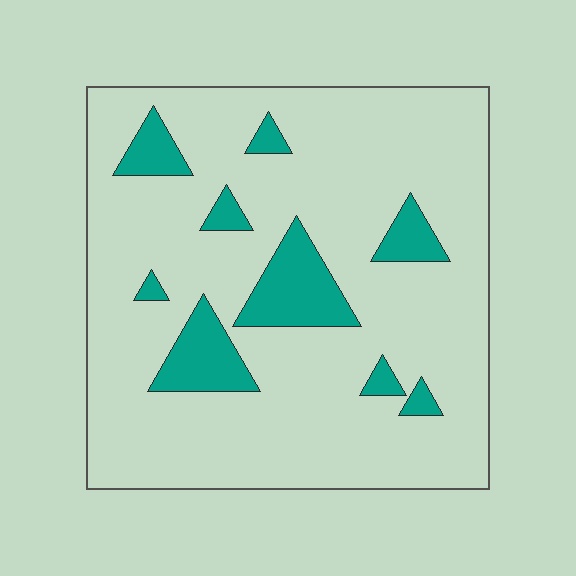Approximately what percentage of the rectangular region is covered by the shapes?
Approximately 15%.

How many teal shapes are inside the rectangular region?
9.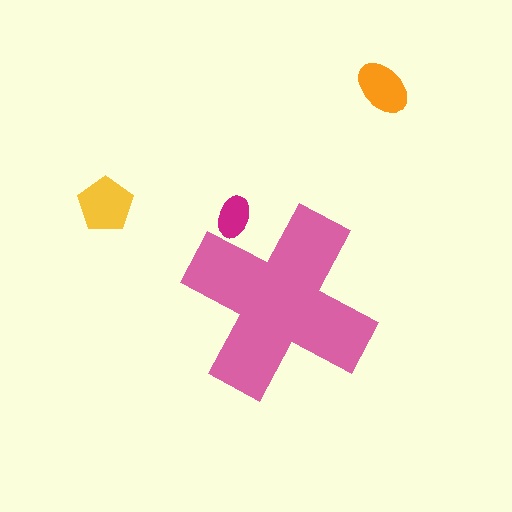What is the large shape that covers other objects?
A pink cross.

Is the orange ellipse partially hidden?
No, the orange ellipse is fully visible.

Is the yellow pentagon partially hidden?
No, the yellow pentagon is fully visible.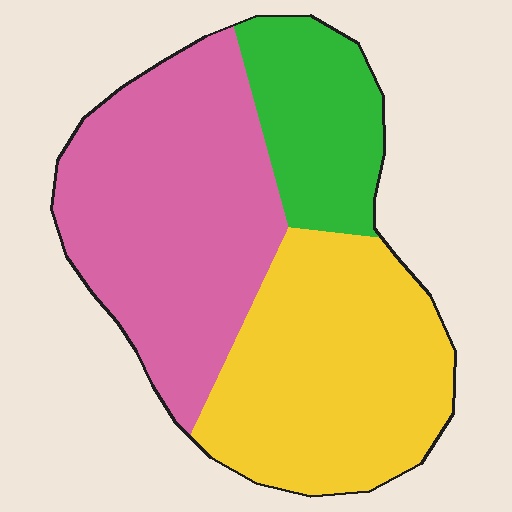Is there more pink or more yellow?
Pink.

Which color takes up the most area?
Pink, at roughly 45%.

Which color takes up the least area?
Green, at roughly 20%.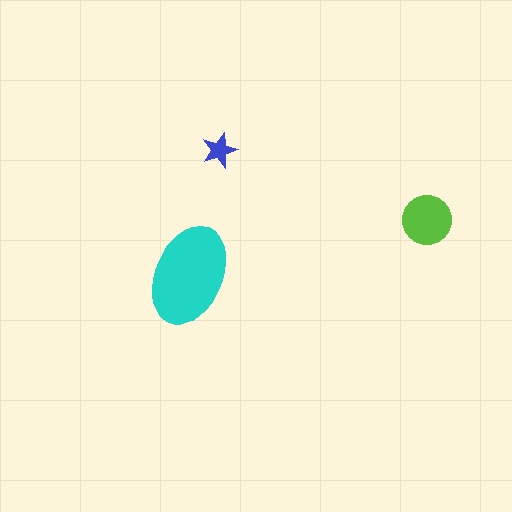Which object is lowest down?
The cyan ellipse is bottommost.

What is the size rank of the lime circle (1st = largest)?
2nd.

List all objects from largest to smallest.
The cyan ellipse, the lime circle, the blue star.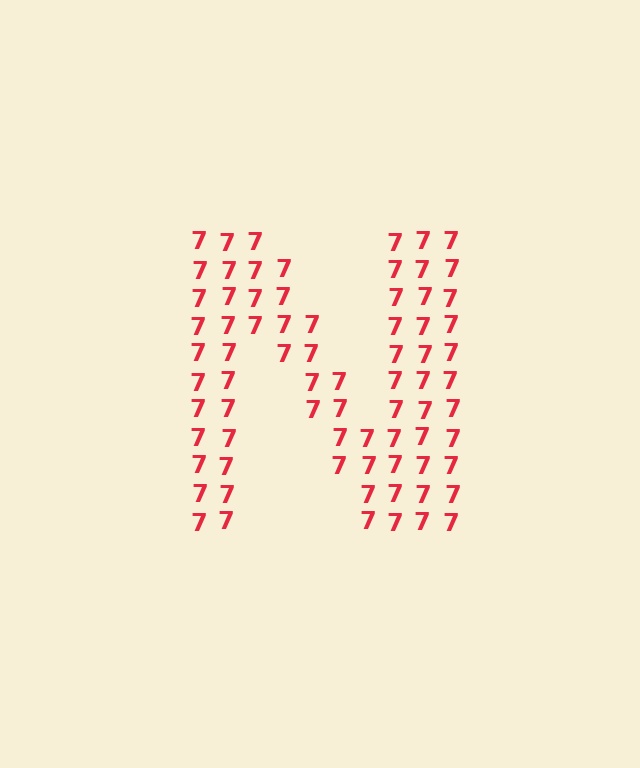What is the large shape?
The large shape is the letter N.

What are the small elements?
The small elements are digit 7's.